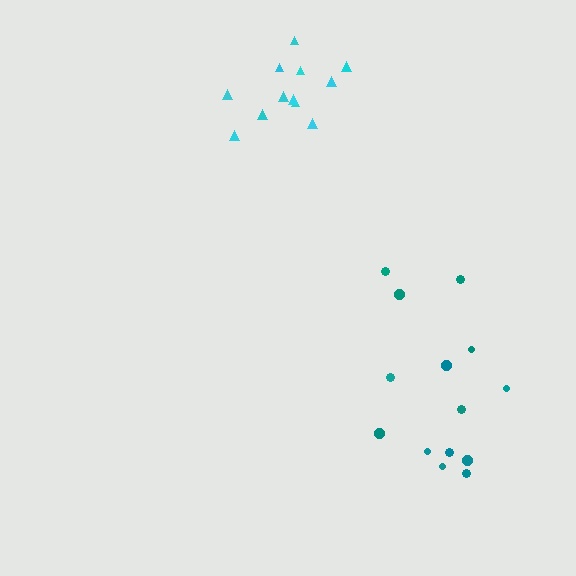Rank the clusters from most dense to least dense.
cyan, teal.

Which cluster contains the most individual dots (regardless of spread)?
Teal (14).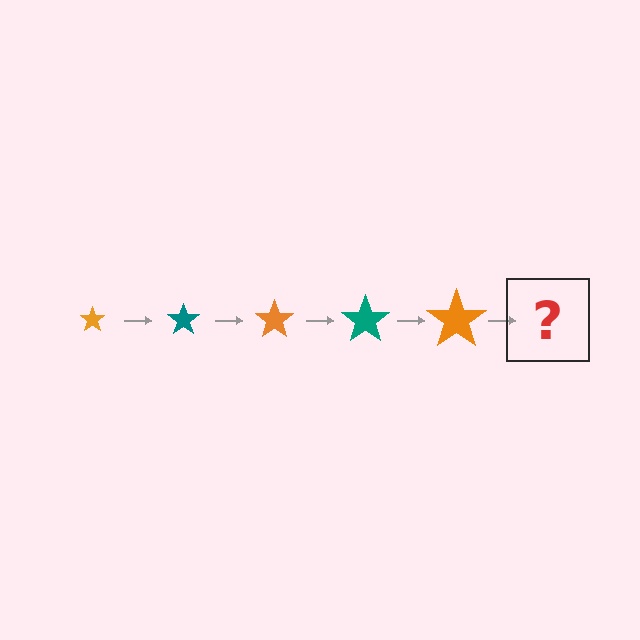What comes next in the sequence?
The next element should be a teal star, larger than the previous one.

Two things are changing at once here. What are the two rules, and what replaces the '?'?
The two rules are that the star grows larger each step and the color cycles through orange and teal. The '?' should be a teal star, larger than the previous one.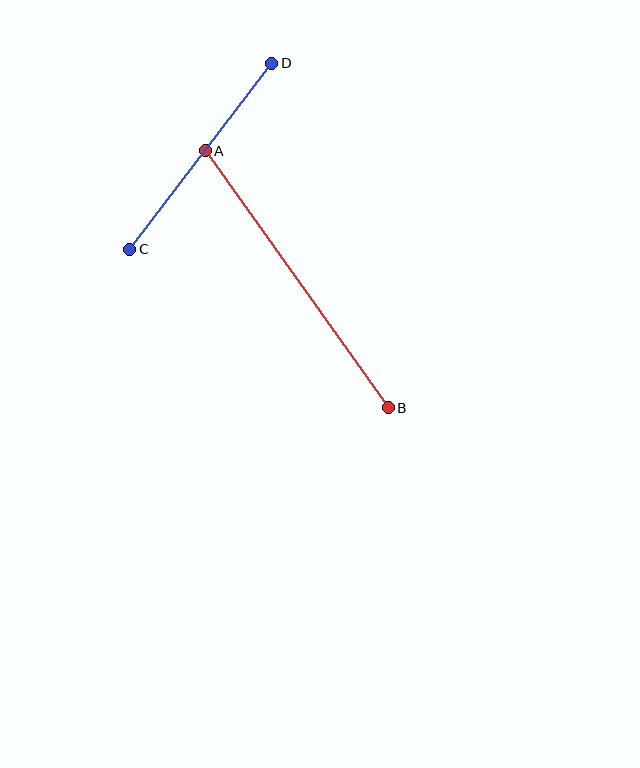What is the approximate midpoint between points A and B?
The midpoint is at approximately (297, 279) pixels.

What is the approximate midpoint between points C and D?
The midpoint is at approximately (201, 156) pixels.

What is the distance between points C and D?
The distance is approximately 234 pixels.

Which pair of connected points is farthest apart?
Points A and B are farthest apart.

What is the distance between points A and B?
The distance is approximately 316 pixels.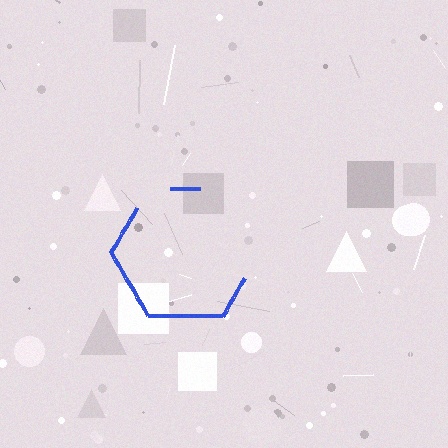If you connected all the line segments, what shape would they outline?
They would outline a hexagon.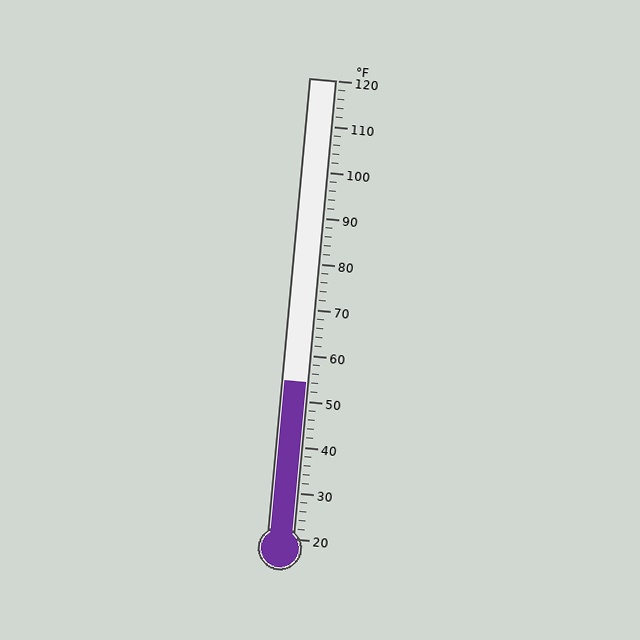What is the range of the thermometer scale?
The thermometer scale ranges from 20°F to 120°F.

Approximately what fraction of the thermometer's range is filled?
The thermometer is filled to approximately 35% of its range.